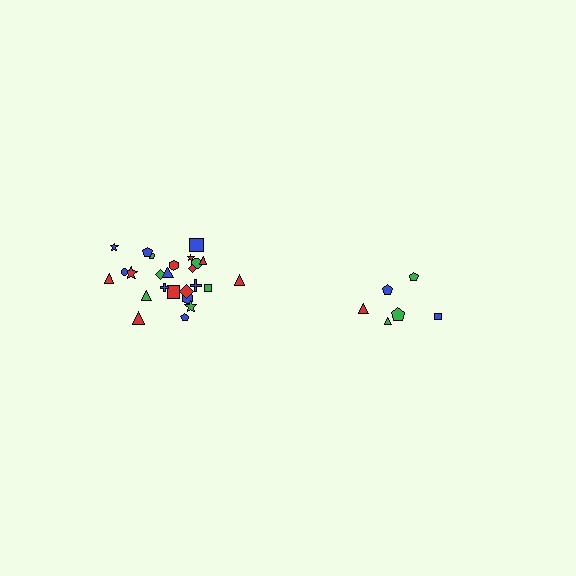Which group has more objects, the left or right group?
The left group.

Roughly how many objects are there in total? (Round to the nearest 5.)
Roughly 30 objects in total.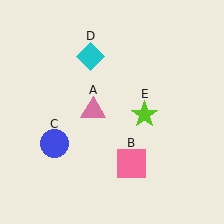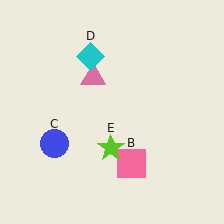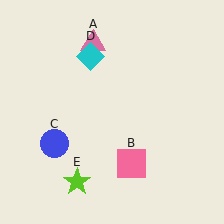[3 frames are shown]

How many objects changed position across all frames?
2 objects changed position: pink triangle (object A), lime star (object E).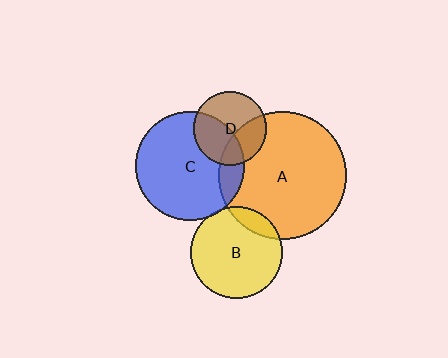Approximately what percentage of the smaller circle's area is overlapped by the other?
Approximately 45%.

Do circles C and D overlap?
Yes.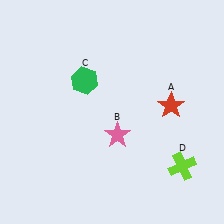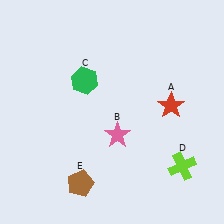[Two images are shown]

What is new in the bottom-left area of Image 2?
A brown pentagon (E) was added in the bottom-left area of Image 2.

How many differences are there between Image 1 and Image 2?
There is 1 difference between the two images.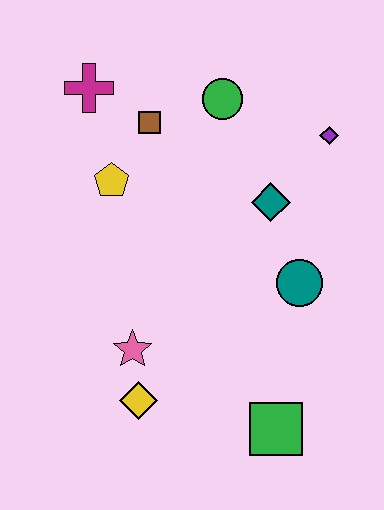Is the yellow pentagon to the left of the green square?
Yes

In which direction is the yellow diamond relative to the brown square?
The yellow diamond is below the brown square.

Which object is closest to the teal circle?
The teal diamond is closest to the teal circle.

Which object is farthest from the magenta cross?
The green square is farthest from the magenta cross.